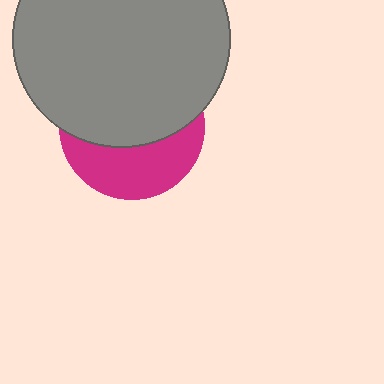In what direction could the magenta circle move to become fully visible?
The magenta circle could move down. That would shift it out from behind the gray circle entirely.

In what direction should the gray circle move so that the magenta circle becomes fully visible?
The gray circle should move up. That is the shortest direction to clear the overlap and leave the magenta circle fully visible.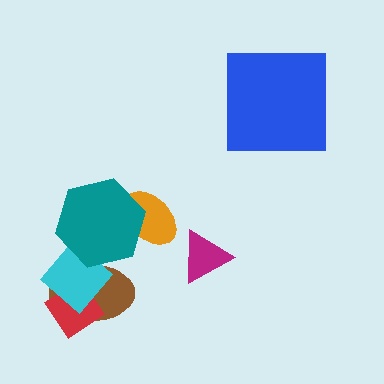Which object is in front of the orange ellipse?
The teal hexagon is in front of the orange ellipse.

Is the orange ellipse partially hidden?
Yes, it is partially covered by another shape.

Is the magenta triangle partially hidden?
No, no other shape covers it.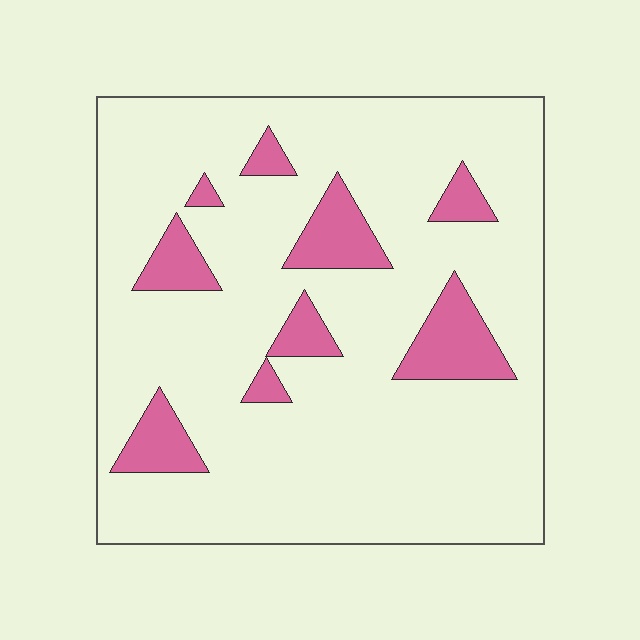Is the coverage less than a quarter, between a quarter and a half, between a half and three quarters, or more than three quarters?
Less than a quarter.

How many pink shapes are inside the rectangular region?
9.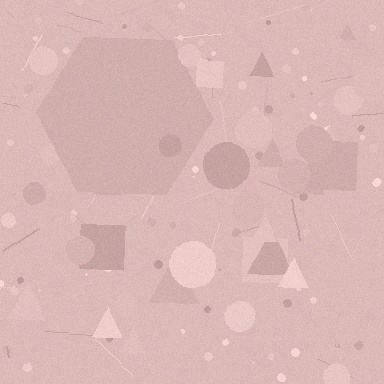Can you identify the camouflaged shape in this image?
The camouflaged shape is a hexagon.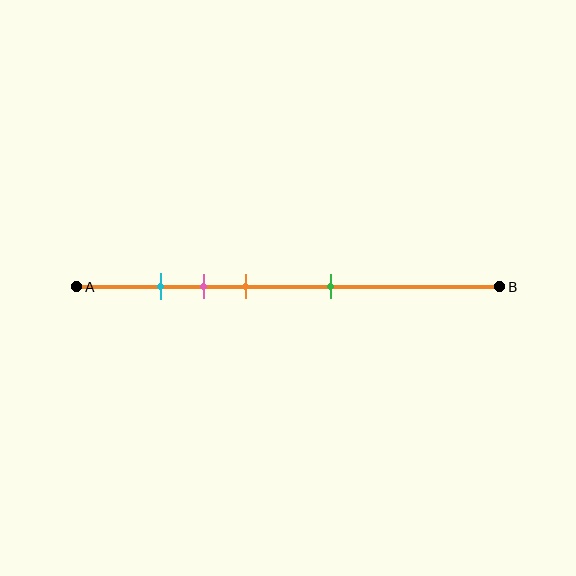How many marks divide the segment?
There are 4 marks dividing the segment.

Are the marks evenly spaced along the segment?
No, the marks are not evenly spaced.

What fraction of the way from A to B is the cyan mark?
The cyan mark is approximately 20% (0.2) of the way from A to B.